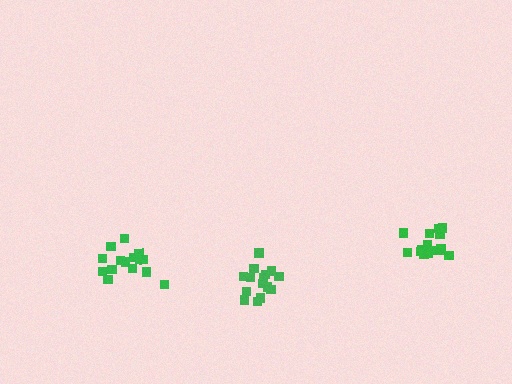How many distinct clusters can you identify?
There are 3 distinct clusters.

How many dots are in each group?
Group 1: 15 dots, Group 2: 15 dots, Group 3: 15 dots (45 total).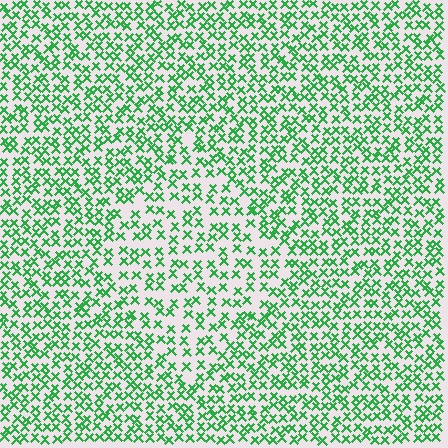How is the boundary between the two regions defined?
The boundary is defined by a change in element density (approximately 1.5x ratio). All elements are the same color, size, and shape.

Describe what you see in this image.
The image contains small green elements arranged at two different densities. A diamond-shaped region is visible where the elements are less densely packed than the surrounding area.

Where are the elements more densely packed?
The elements are more densely packed outside the diamond boundary.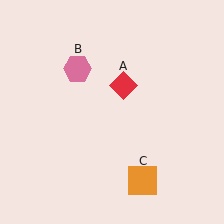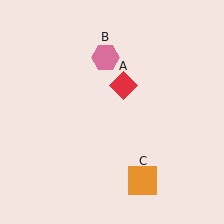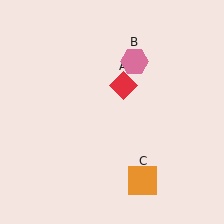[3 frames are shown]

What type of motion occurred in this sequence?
The pink hexagon (object B) rotated clockwise around the center of the scene.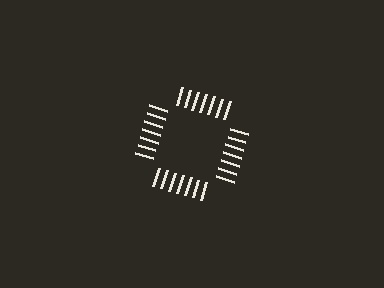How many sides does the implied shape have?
4 sides — the line-ends trace a square.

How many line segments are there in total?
28 — 7 along each of the 4 edges.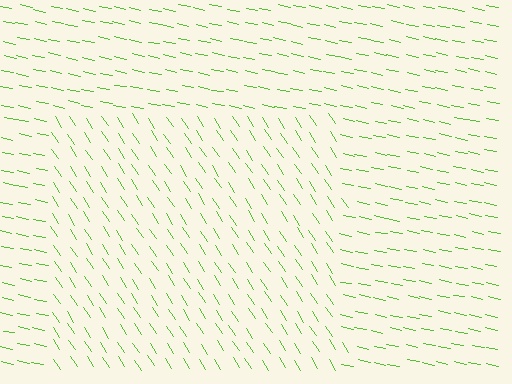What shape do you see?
I see a rectangle.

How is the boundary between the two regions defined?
The boundary is defined purely by a change in line orientation (approximately 45 degrees difference). All lines are the same color and thickness.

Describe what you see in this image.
The image is filled with small lime line segments. A rectangle region in the image has lines oriented differently from the surrounding lines, creating a visible texture boundary.